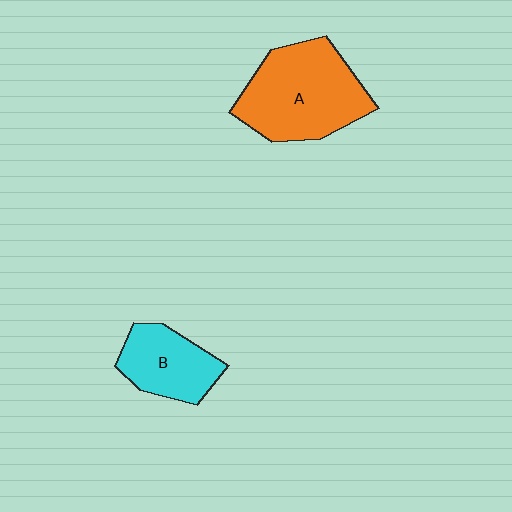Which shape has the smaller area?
Shape B (cyan).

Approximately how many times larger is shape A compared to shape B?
Approximately 1.7 times.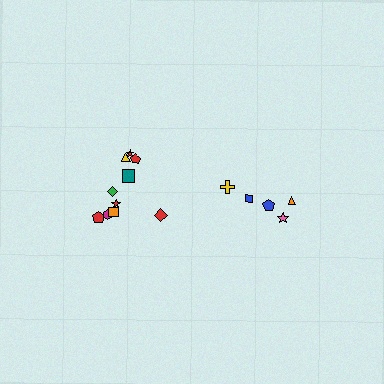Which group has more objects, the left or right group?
The left group.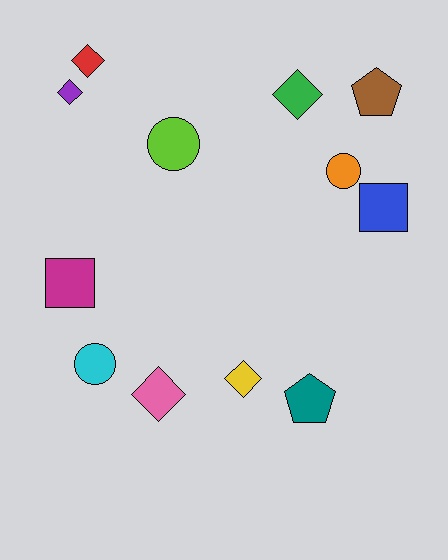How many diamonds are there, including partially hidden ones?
There are 5 diamonds.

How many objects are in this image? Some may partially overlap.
There are 12 objects.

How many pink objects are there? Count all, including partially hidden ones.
There is 1 pink object.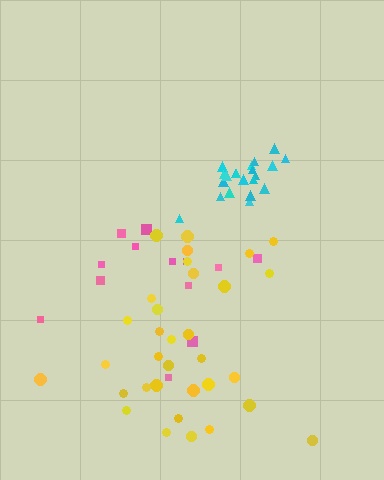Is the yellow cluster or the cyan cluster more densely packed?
Cyan.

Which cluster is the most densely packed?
Cyan.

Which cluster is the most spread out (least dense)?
Pink.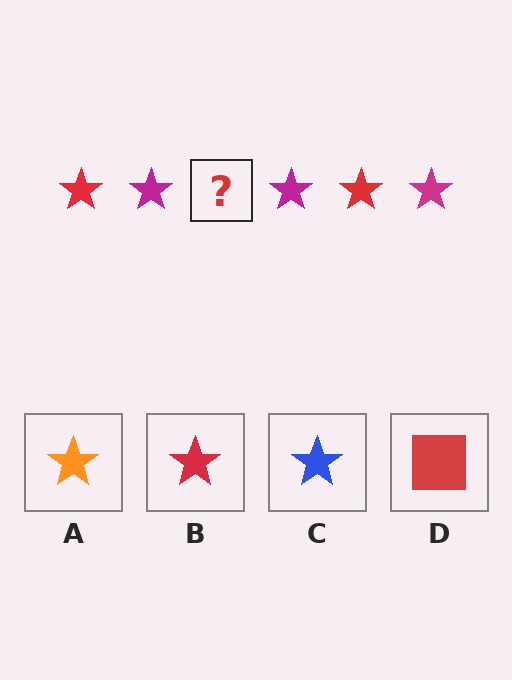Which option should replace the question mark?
Option B.